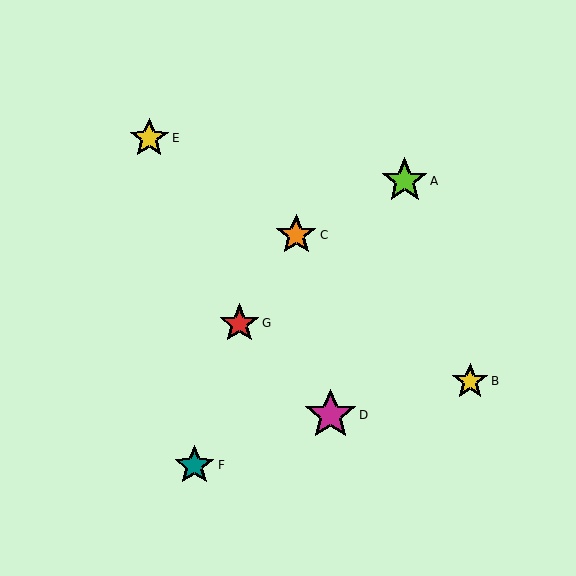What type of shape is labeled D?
Shape D is a magenta star.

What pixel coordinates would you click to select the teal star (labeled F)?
Click at (194, 465) to select the teal star F.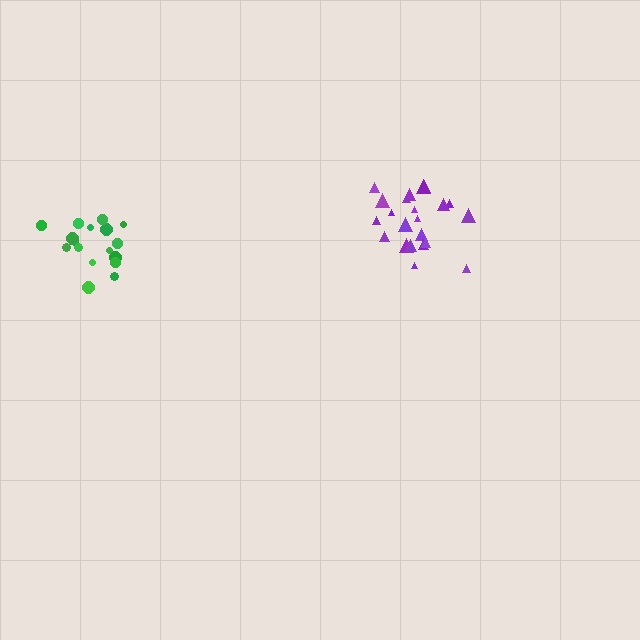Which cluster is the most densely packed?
Purple.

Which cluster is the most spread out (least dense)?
Green.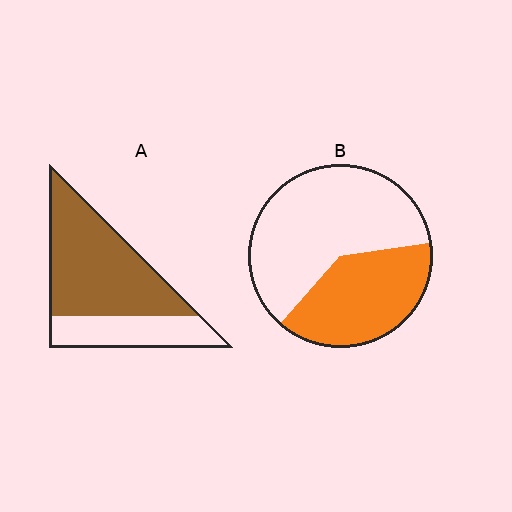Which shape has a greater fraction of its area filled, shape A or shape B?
Shape A.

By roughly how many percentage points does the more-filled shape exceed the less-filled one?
By roughly 30 percentage points (A over B).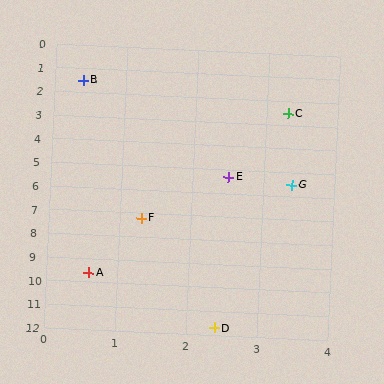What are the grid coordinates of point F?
Point F is at approximately (1.3, 7.2).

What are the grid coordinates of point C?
Point C is at approximately (3.3, 2.5).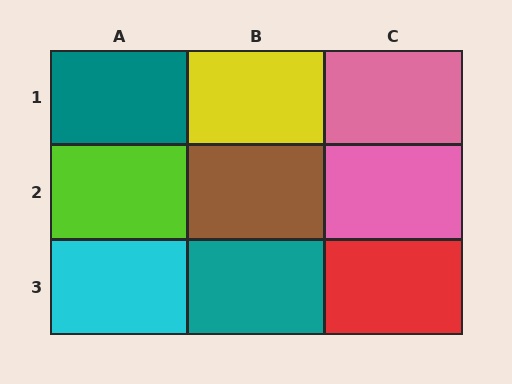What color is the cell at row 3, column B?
Teal.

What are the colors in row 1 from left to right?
Teal, yellow, pink.